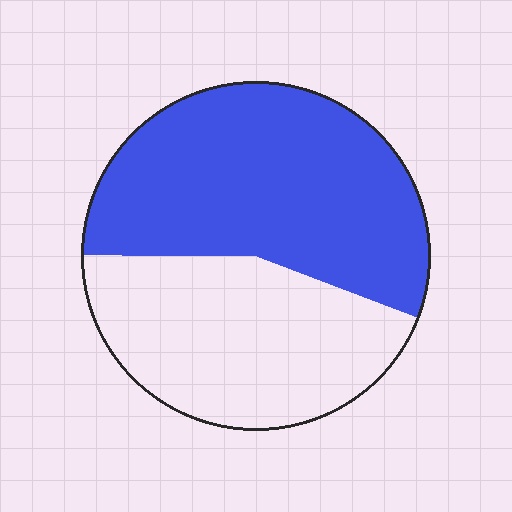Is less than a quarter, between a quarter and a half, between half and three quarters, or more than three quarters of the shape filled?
Between half and three quarters.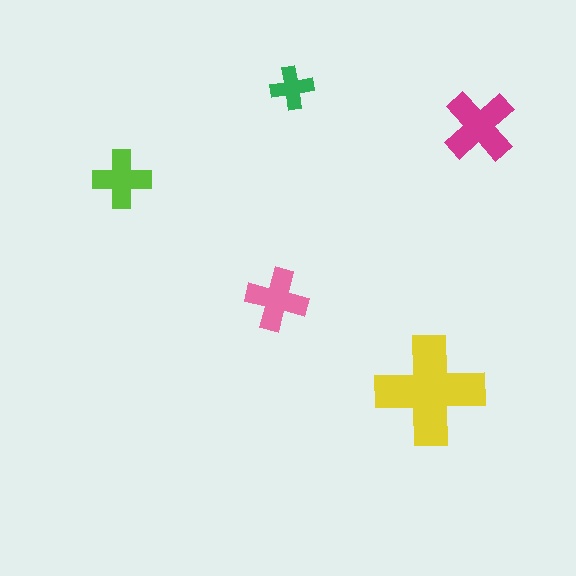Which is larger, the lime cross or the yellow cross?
The yellow one.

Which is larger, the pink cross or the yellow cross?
The yellow one.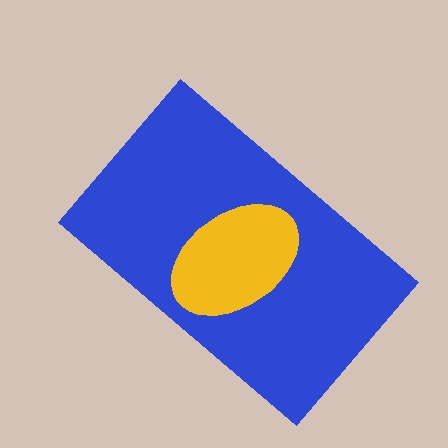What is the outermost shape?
The blue rectangle.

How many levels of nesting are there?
2.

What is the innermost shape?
The yellow ellipse.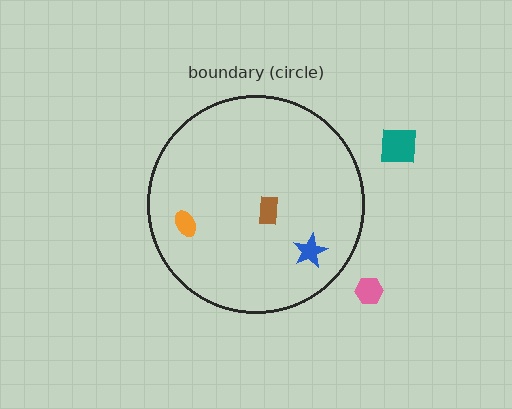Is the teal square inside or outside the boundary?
Outside.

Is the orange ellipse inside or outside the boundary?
Inside.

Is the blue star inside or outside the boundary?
Inside.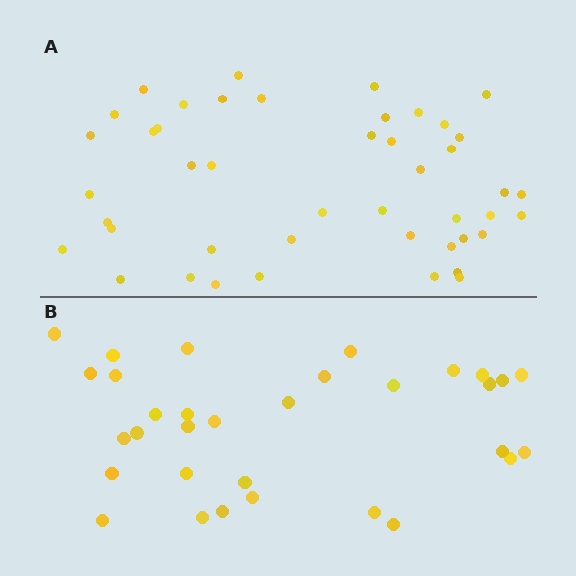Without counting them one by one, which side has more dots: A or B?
Region A (the top region) has more dots.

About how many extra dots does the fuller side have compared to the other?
Region A has approximately 15 more dots than region B.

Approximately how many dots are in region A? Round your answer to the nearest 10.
About 40 dots. (The exact count is 45, which rounds to 40.)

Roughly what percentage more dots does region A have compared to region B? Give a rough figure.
About 40% more.